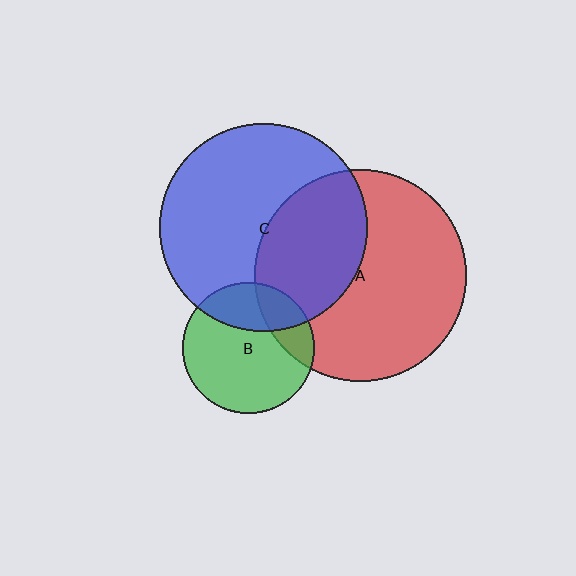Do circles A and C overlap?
Yes.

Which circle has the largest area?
Circle A (red).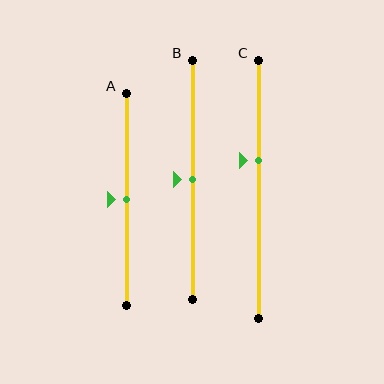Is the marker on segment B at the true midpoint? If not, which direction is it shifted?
Yes, the marker on segment B is at the true midpoint.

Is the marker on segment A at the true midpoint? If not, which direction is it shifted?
Yes, the marker on segment A is at the true midpoint.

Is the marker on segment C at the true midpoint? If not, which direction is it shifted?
No, the marker on segment C is shifted upward by about 11% of the segment length.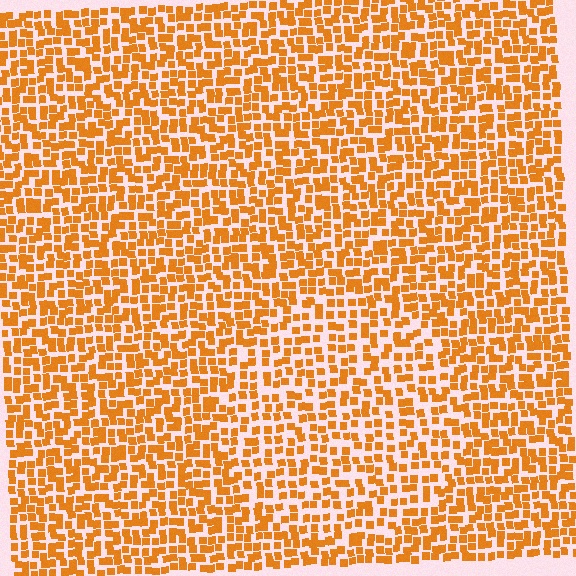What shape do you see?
I see a circle.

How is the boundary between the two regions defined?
The boundary is defined by a change in element density (approximately 1.4x ratio). All elements are the same color, size, and shape.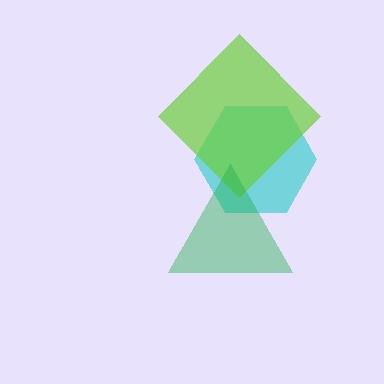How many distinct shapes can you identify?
There are 3 distinct shapes: a cyan hexagon, a lime diamond, a green triangle.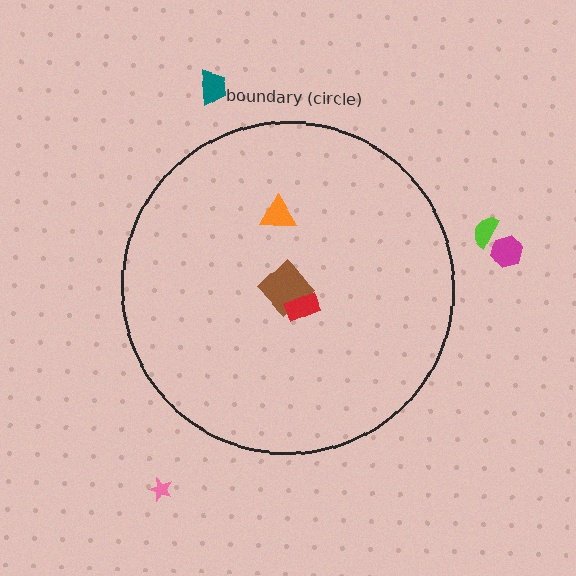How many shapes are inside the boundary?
3 inside, 4 outside.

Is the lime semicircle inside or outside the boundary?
Outside.